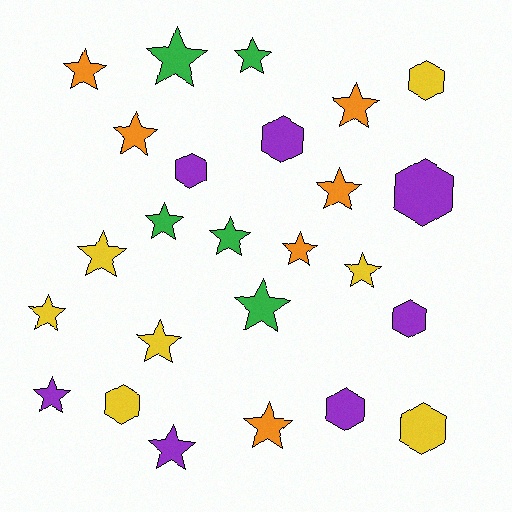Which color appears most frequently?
Yellow, with 7 objects.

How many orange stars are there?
There are 6 orange stars.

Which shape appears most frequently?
Star, with 17 objects.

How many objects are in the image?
There are 25 objects.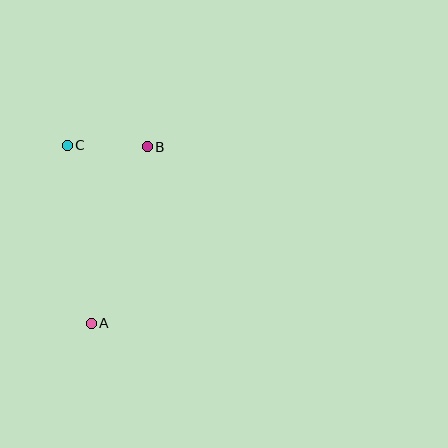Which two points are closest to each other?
Points B and C are closest to each other.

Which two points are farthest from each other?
Points A and B are farthest from each other.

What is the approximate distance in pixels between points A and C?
The distance between A and C is approximately 180 pixels.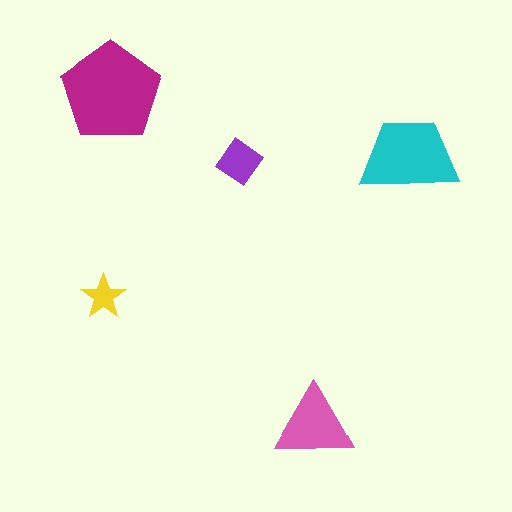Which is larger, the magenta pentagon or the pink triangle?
The magenta pentagon.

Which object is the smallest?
The yellow star.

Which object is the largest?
The magenta pentagon.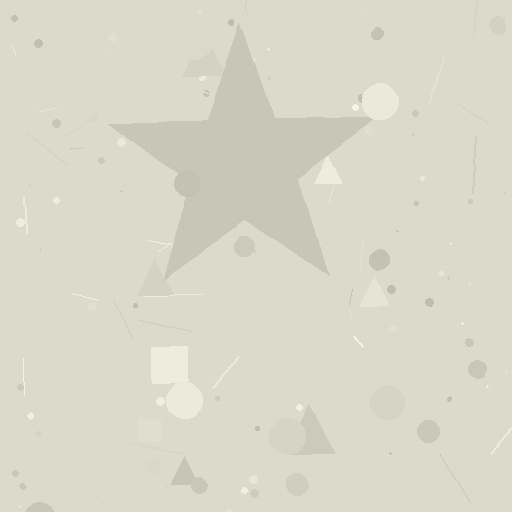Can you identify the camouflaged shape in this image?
The camouflaged shape is a star.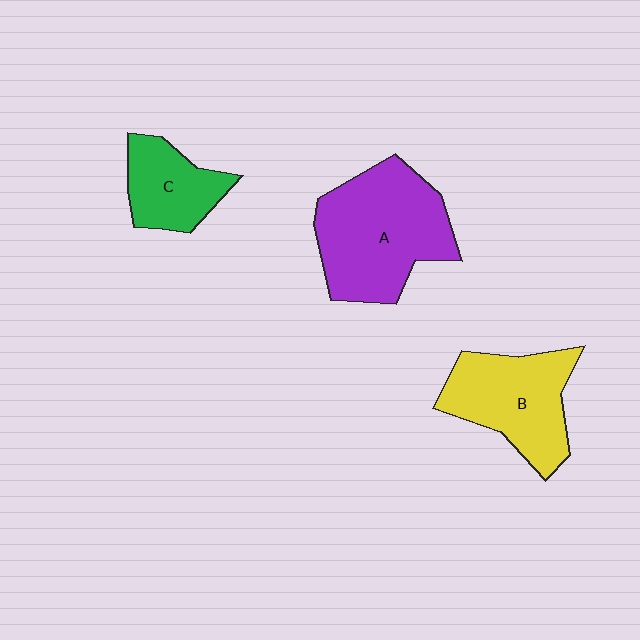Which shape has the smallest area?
Shape C (green).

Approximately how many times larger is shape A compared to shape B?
Approximately 1.3 times.